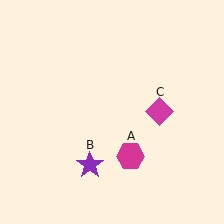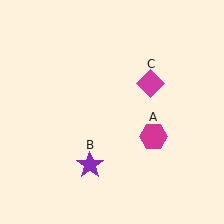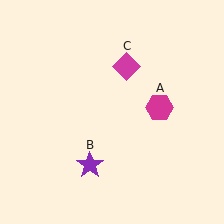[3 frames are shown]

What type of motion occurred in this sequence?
The magenta hexagon (object A), magenta diamond (object C) rotated counterclockwise around the center of the scene.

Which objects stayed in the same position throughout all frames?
Purple star (object B) remained stationary.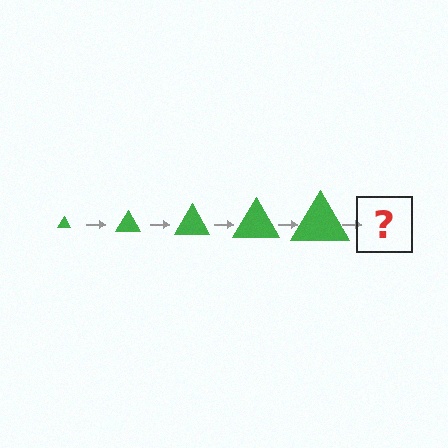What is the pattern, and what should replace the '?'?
The pattern is that the triangle gets progressively larger each step. The '?' should be a green triangle, larger than the previous one.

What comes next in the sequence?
The next element should be a green triangle, larger than the previous one.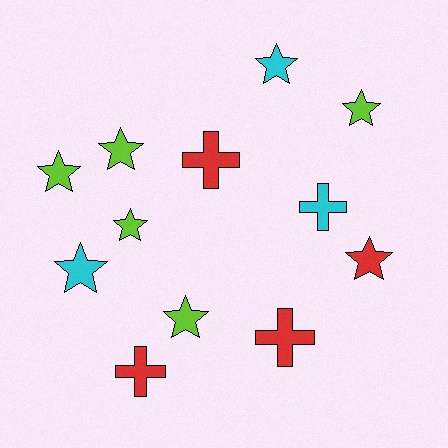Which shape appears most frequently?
Star, with 8 objects.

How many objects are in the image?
There are 12 objects.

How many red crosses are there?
There are 3 red crosses.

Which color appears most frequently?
Lime, with 5 objects.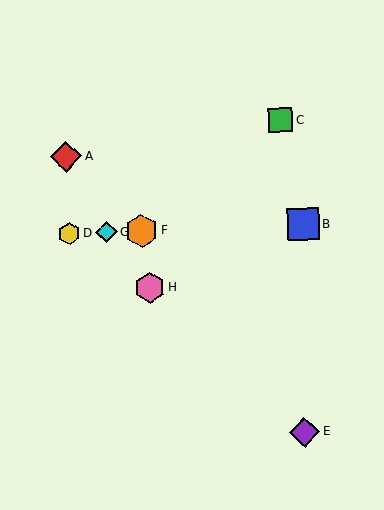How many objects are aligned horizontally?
4 objects (B, D, F, G) are aligned horizontally.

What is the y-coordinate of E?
Object E is at y≈432.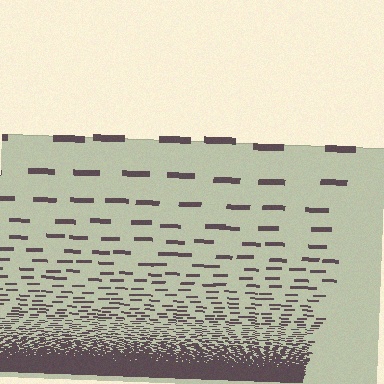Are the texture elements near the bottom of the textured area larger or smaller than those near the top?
Smaller. The gradient is inverted — elements near the bottom are smaller and denser.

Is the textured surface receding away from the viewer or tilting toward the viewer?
The surface appears to tilt toward the viewer. Texture elements get larger and sparser toward the top.